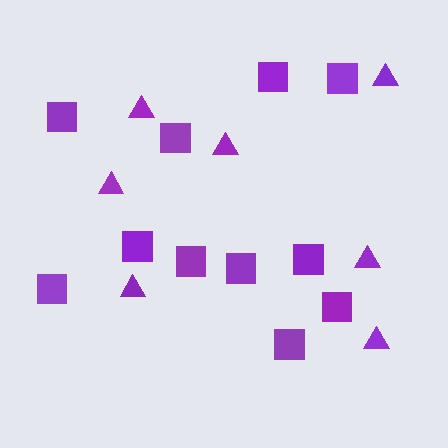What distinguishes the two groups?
There are 2 groups: one group of squares (11) and one group of triangles (7).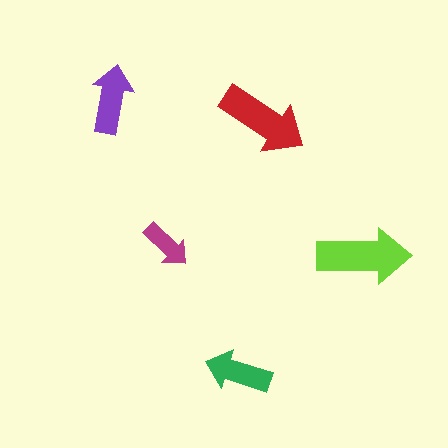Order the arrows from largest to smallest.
the lime one, the red one, the purple one, the green one, the magenta one.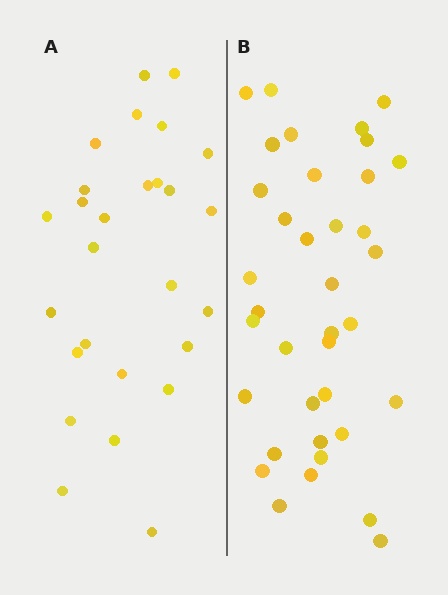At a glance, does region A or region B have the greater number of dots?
Region B (the right region) has more dots.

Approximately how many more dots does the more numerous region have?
Region B has roughly 10 or so more dots than region A.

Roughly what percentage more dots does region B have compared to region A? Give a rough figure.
About 35% more.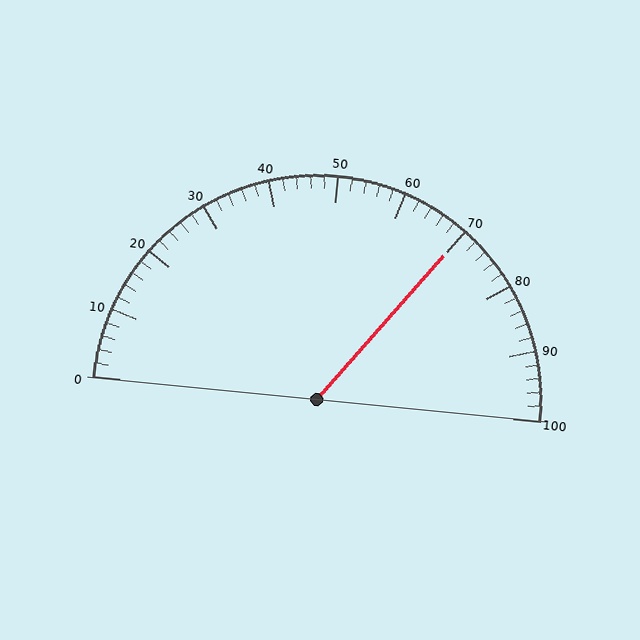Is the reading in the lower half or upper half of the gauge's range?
The reading is in the upper half of the range (0 to 100).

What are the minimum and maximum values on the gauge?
The gauge ranges from 0 to 100.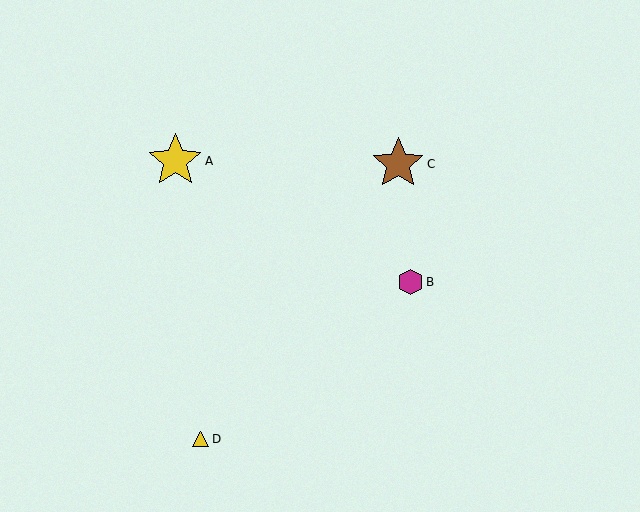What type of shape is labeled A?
Shape A is a yellow star.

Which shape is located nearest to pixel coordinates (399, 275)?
The magenta hexagon (labeled B) at (410, 282) is nearest to that location.